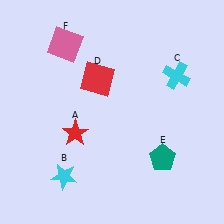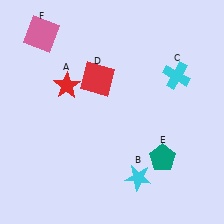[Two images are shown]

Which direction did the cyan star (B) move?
The cyan star (B) moved right.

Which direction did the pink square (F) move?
The pink square (F) moved left.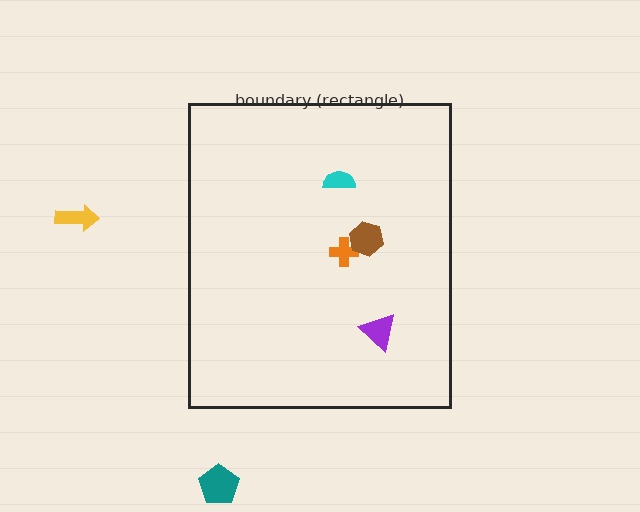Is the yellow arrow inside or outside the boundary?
Outside.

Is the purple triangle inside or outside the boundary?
Inside.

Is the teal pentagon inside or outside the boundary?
Outside.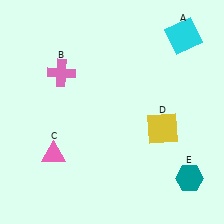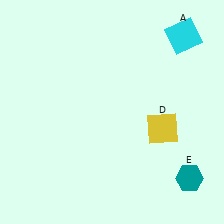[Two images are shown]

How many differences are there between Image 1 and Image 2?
There are 2 differences between the two images.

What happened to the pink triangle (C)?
The pink triangle (C) was removed in Image 2. It was in the bottom-left area of Image 1.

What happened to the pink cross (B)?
The pink cross (B) was removed in Image 2. It was in the top-left area of Image 1.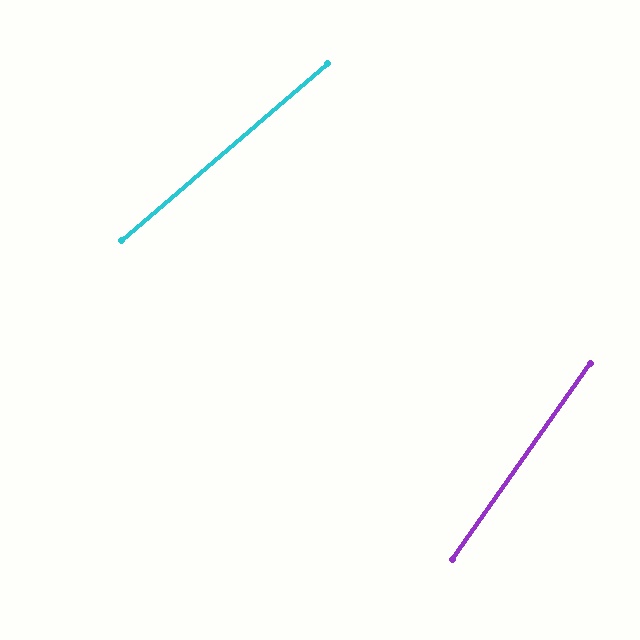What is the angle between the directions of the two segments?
Approximately 14 degrees.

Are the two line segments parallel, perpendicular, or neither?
Neither parallel nor perpendicular — they differ by about 14°.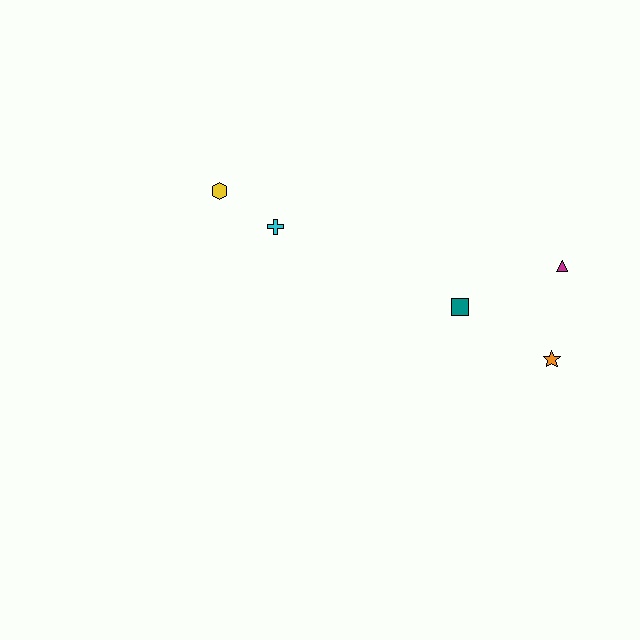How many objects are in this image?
There are 5 objects.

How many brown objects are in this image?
There are no brown objects.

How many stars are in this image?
There is 1 star.